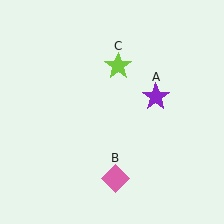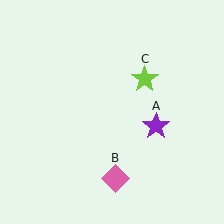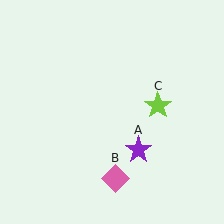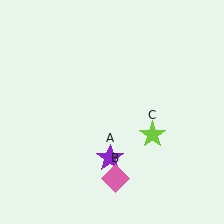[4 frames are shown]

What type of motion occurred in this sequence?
The purple star (object A), lime star (object C) rotated clockwise around the center of the scene.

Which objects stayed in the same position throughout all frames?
Pink diamond (object B) remained stationary.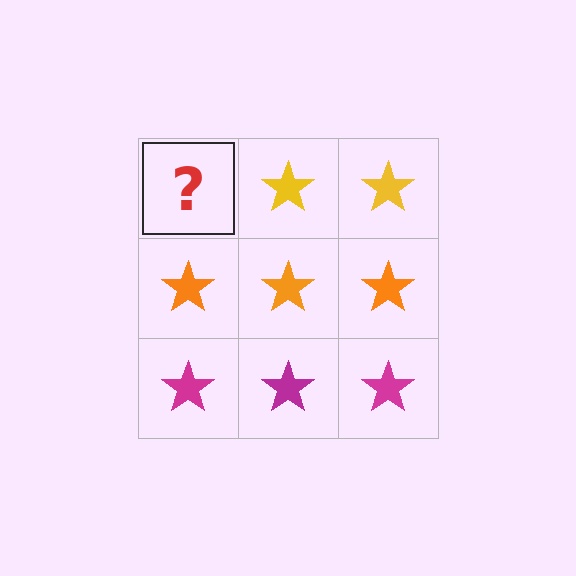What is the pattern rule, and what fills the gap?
The rule is that each row has a consistent color. The gap should be filled with a yellow star.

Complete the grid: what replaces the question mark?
The question mark should be replaced with a yellow star.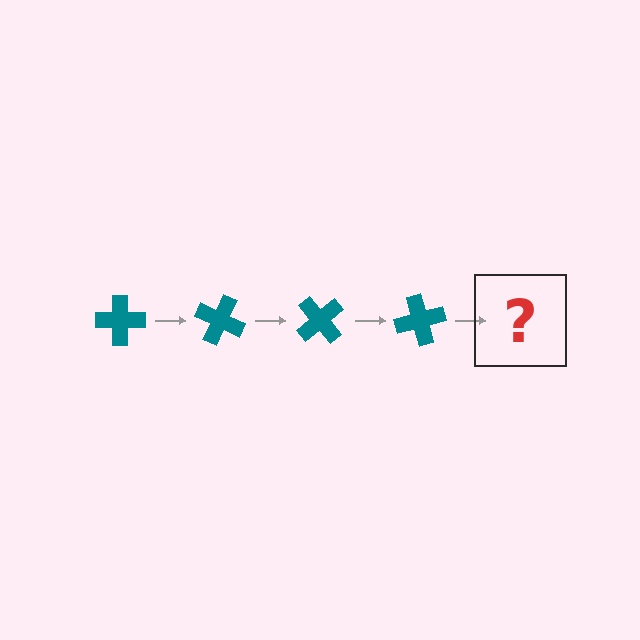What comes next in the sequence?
The next element should be a teal cross rotated 100 degrees.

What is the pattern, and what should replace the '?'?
The pattern is that the cross rotates 25 degrees each step. The '?' should be a teal cross rotated 100 degrees.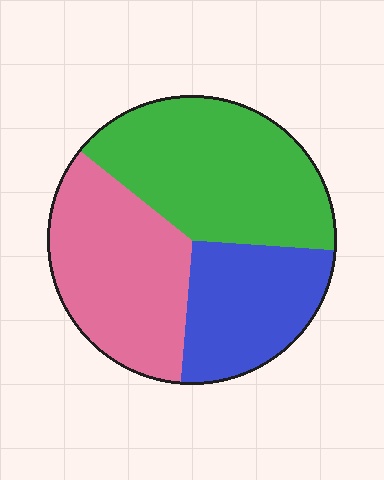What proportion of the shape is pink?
Pink takes up about one third (1/3) of the shape.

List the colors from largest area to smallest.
From largest to smallest: green, pink, blue.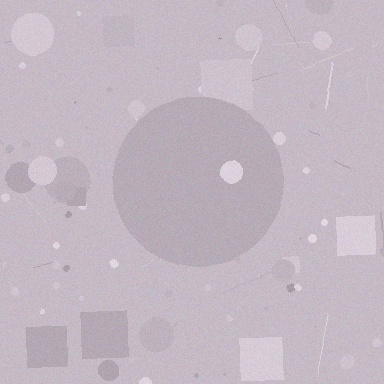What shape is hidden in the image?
A circle is hidden in the image.